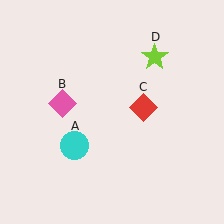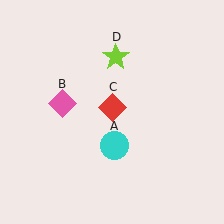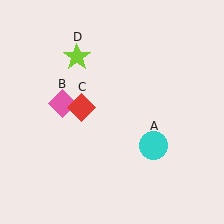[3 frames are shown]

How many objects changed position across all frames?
3 objects changed position: cyan circle (object A), red diamond (object C), lime star (object D).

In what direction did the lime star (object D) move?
The lime star (object D) moved left.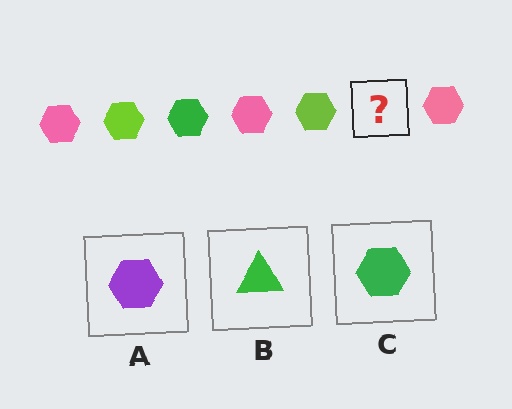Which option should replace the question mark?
Option C.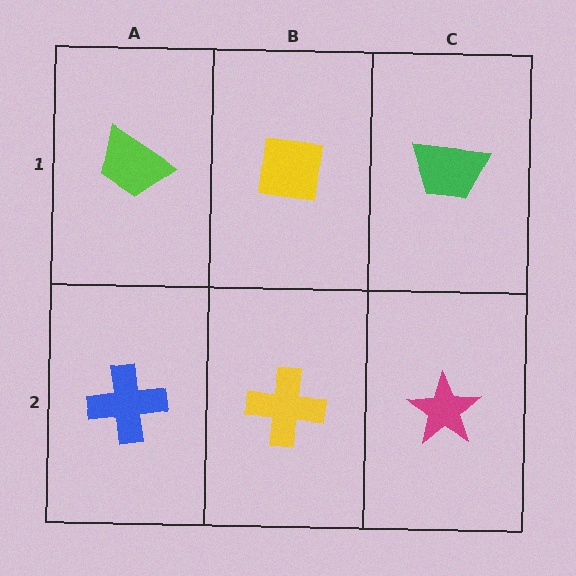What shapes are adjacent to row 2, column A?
A lime trapezoid (row 1, column A), a yellow cross (row 2, column B).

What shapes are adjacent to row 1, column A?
A blue cross (row 2, column A), a yellow square (row 1, column B).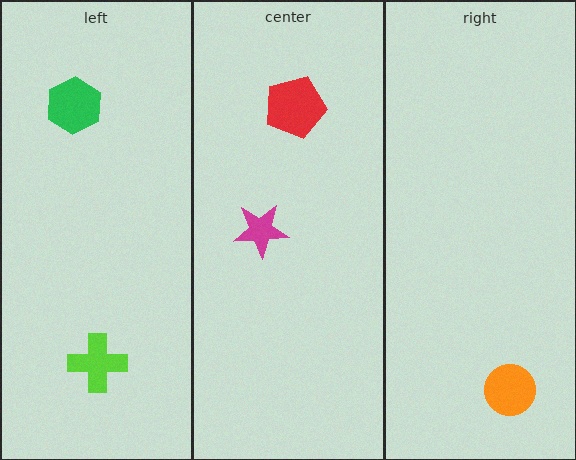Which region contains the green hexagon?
The left region.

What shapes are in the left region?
The lime cross, the green hexagon.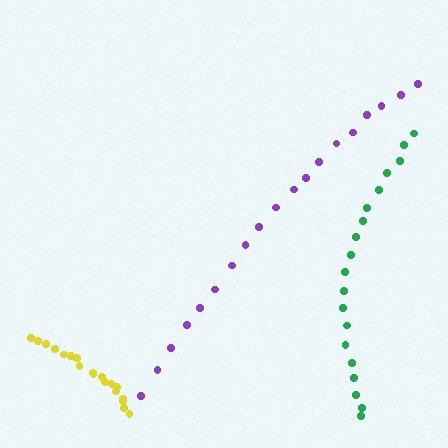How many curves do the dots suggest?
There are 3 distinct paths.